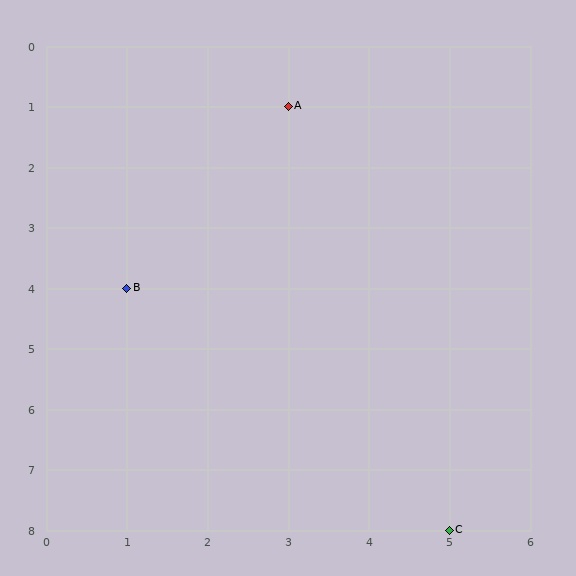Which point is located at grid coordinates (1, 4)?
Point B is at (1, 4).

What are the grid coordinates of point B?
Point B is at grid coordinates (1, 4).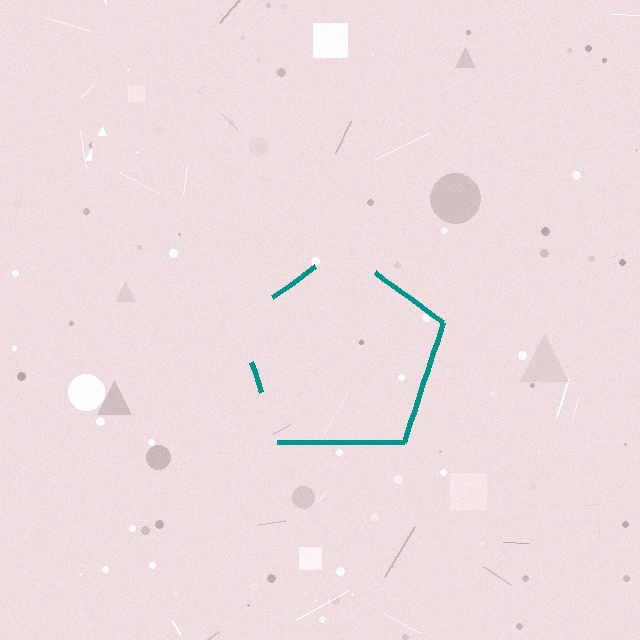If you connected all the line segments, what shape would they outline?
They would outline a pentagon.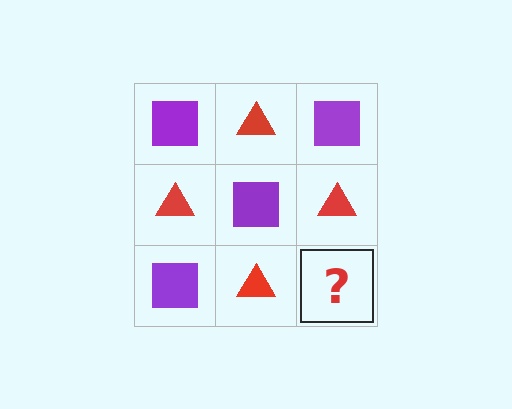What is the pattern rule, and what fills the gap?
The rule is that it alternates purple square and red triangle in a checkerboard pattern. The gap should be filled with a purple square.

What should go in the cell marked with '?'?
The missing cell should contain a purple square.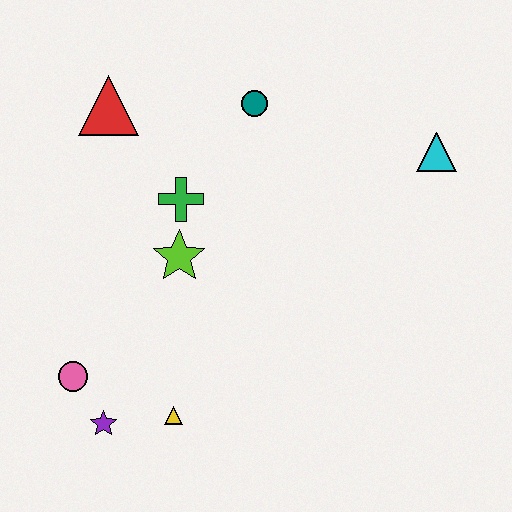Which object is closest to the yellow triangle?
The purple star is closest to the yellow triangle.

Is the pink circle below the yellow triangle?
No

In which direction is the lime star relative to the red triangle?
The lime star is below the red triangle.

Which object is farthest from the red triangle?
The cyan triangle is farthest from the red triangle.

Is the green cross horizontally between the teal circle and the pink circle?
Yes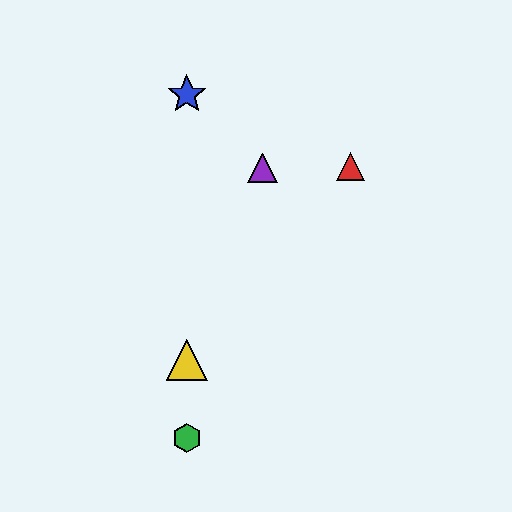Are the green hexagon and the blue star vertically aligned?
Yes, both are at x≈187.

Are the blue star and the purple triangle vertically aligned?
No, the blue star is at x≈187 and the purple triangle is at x≈263.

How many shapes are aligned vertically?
3 shapes (the blue star, the green hexagon, the yellow triangle) are aligned vertically.